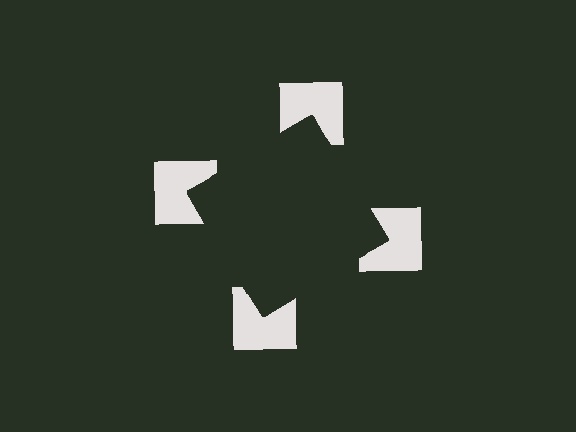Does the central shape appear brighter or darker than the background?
It typically appears slightly darker than the background, even though no actual brightness change is drawn.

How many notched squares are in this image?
There are 4 — one at each vertex of the illusory square.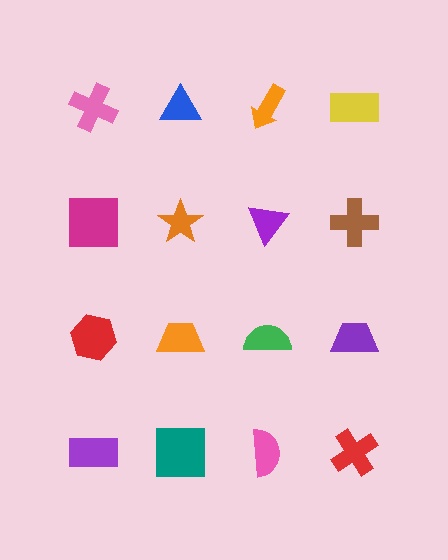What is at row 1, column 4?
A yellow rectangle.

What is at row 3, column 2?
An orange trapezoid.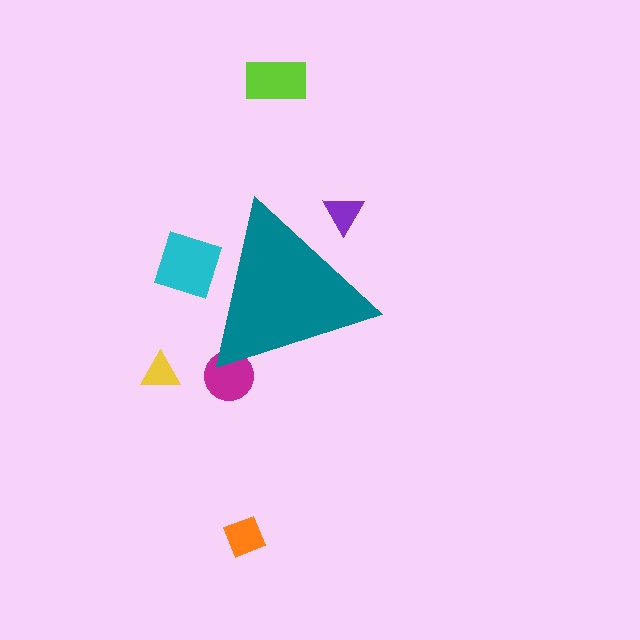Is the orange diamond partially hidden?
No, the orange diamond is fully visible.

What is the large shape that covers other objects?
A teal triangle.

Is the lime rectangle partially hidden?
No, the lime rectangle is fully visible.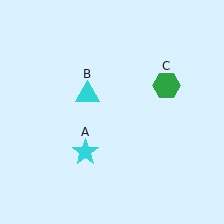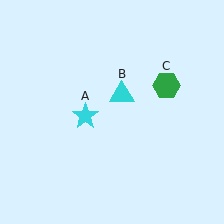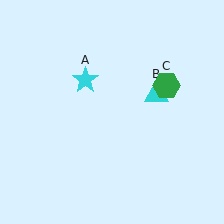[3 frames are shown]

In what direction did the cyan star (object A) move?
The cyan star (object A) moved up.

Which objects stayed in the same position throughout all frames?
Green hexagon (object C) remained stationary.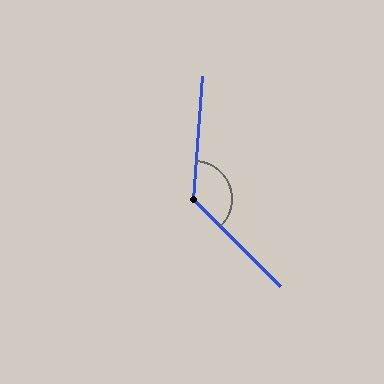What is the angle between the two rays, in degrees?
Approximately 131 degrees.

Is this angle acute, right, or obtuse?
It is obtuse.